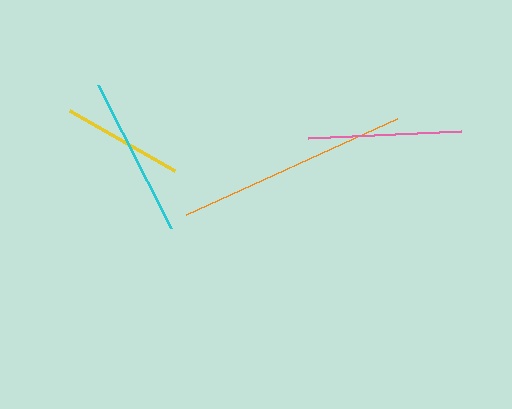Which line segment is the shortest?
The yellow line is the shortest at approximately 121 pixels.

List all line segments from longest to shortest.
From longest to shortest: orange, cyan, pink, yellow.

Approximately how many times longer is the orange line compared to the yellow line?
The orange line is approximately 1.9 times the length of the yellow line.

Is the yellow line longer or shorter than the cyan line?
The cyan line is longer than the yellow line.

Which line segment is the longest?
The orange line is the longest at approximately 231 pixels.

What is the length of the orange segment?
The orange segment is approximately 231 pixels long.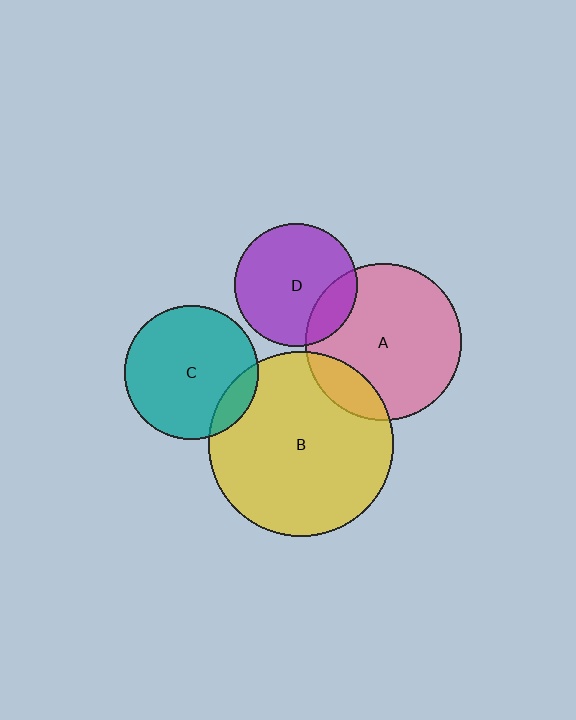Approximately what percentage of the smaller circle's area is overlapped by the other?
Approximately 20%.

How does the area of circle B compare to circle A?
Approximately 1.4 times.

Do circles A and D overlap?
Yes.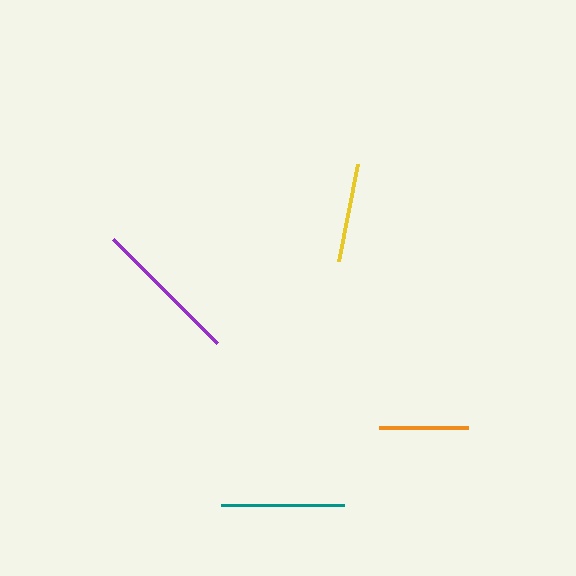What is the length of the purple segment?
The purple segment is approximately 147 pixels long.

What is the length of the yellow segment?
The yellow segment is approximately 98 pixels long.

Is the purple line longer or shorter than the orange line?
The purple line is longer than the orange line.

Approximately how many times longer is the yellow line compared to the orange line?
The yellow line is approximately 1.1 times the length of the orange line.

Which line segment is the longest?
The purple line is the longest at approximately 147 pixels.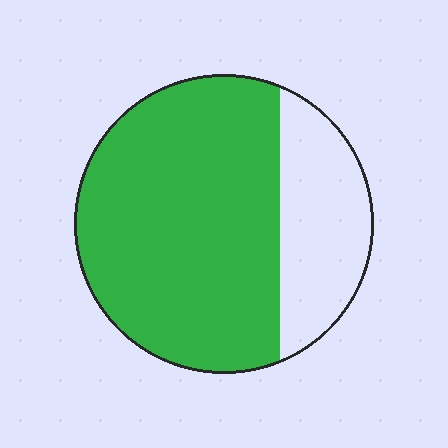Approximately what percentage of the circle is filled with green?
Approximately 75%.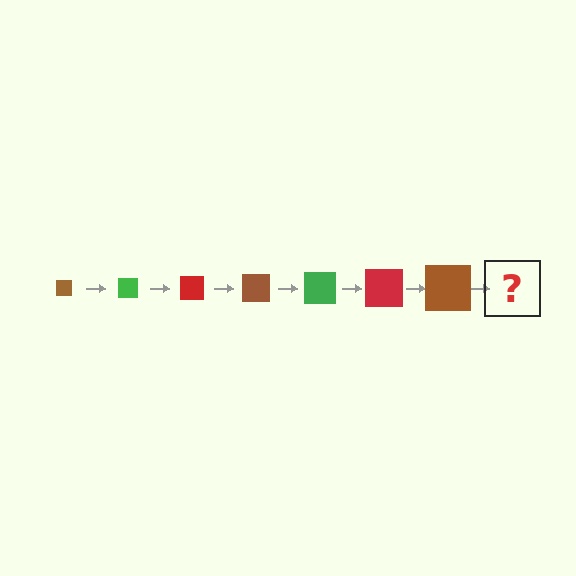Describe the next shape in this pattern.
It should be a green square, larger than the previous one.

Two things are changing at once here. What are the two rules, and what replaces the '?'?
The two rules are that the square grows larger each step and the color cycles through brown, green, and red. The '?' should be a green square, larger than the previous one.